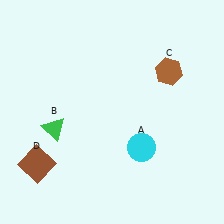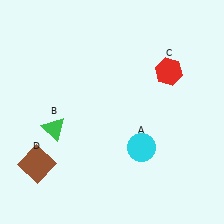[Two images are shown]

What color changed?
The hexagon (C) changed from brown in Image 1 to red in Image 2.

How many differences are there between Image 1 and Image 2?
There is 1 difference between the two images.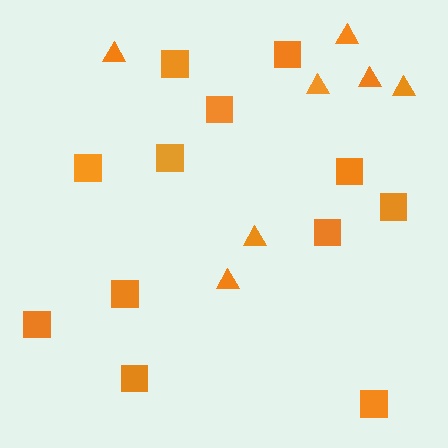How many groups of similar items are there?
There are 2 groups: one group of squares (12) and one group of triangles (7).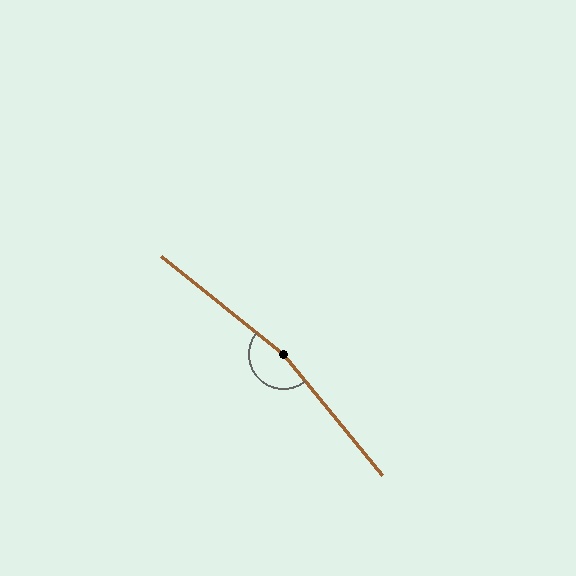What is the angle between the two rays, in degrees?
Approximately 168 degrees.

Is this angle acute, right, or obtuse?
It is obtuse.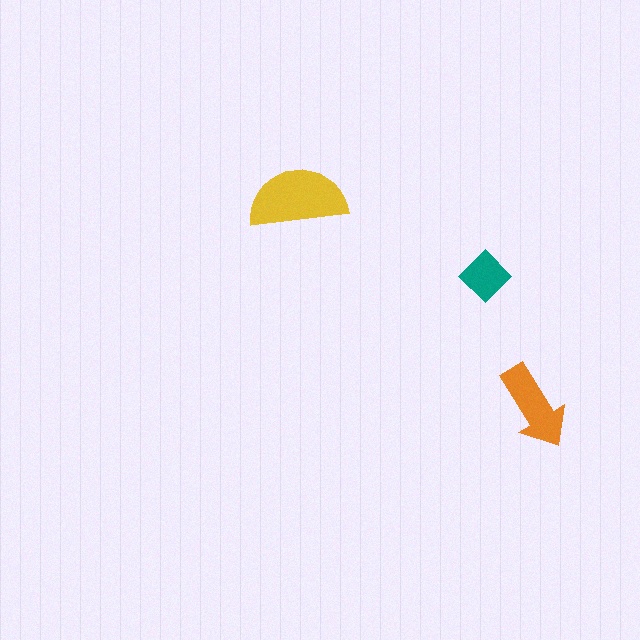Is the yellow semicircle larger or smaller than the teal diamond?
Larger.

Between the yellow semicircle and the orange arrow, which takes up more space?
The yellow semicircle.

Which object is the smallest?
The teal diamond.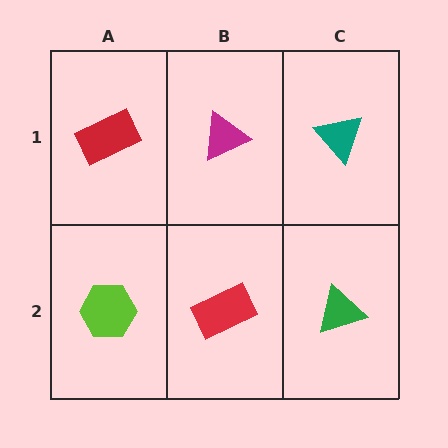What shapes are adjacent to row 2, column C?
A teal triangle (row 1, column C), a red rectangle (row 2, column B).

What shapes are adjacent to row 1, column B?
A red rectangle (row 2, column B), a red rectangle (row 1, column A), a teal triangle (row 1, column C).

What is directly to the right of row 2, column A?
A red rectangle.